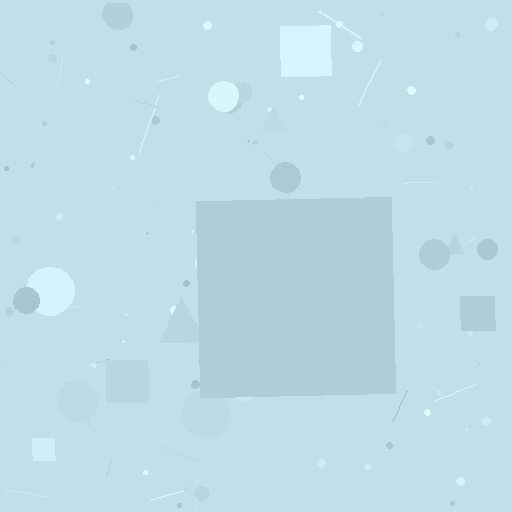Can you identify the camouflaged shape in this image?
The camouflaged shape is a square.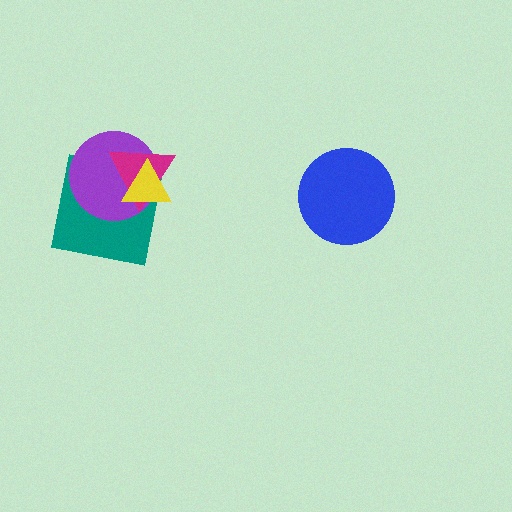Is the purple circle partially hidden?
Yes, it is partially covered by another shape.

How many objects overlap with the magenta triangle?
3 objects overlap with the magenta triangle.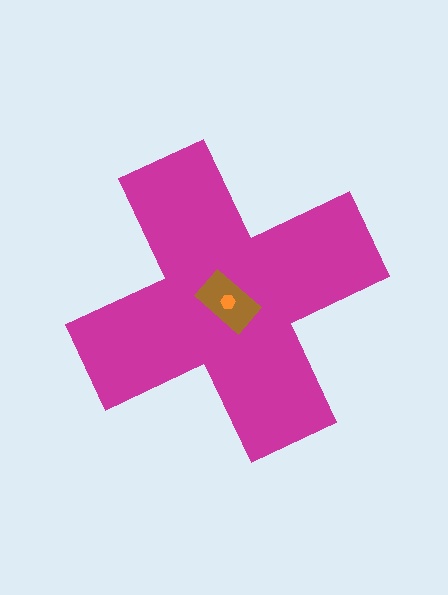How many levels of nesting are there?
3.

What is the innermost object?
The orange hexagon.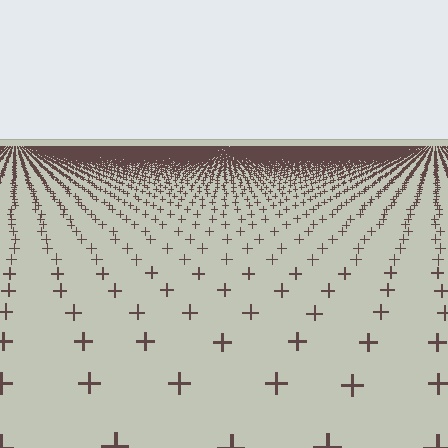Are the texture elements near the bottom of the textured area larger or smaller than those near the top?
Larger. Near the bottom, elements are closer to the viewer and appear at a bigger on-screen size.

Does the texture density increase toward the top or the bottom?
Density increases toward the top.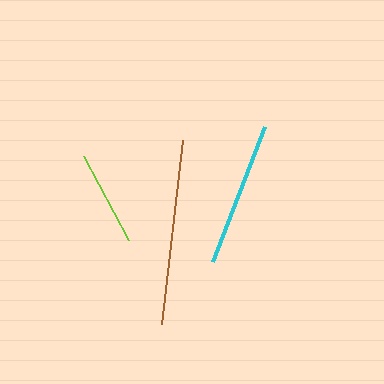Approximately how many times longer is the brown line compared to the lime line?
The brown line is approximately 1.9 times the length of the lime line.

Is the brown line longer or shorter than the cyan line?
The brown line is longer than the cyan line.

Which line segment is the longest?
The brown line is the longest at approximately 185 pixels.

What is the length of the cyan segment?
The cyan segment is approximately 144 pixels long.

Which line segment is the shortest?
The lime line is the shortest at approximately 96 pixels.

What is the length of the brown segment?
The brown segment is approximately 185 pixels long.